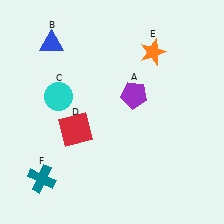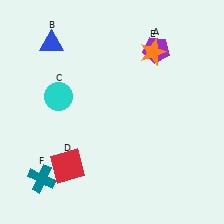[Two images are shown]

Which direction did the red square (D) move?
The red square (D) moved down.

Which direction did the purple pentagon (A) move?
The purple pentagon (A) moved up.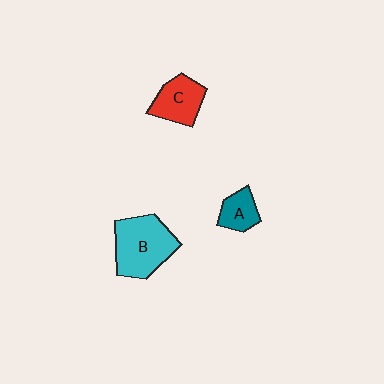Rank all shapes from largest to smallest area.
From largest to smallest: B (cyan), C (red), A (teal).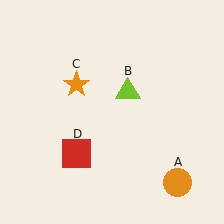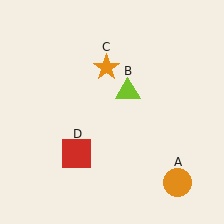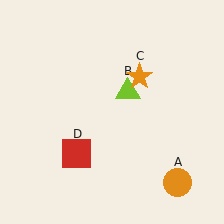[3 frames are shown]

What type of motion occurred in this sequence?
The orange star (object C) rotated clockwise around the center of the scene.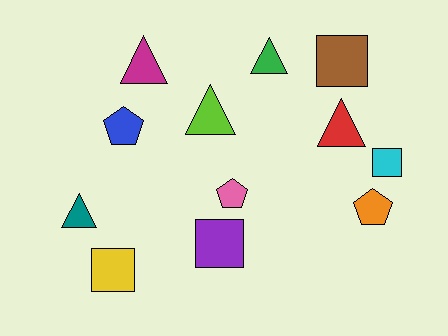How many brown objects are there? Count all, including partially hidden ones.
There is 1 brown object.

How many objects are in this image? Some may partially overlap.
There are 12 objects.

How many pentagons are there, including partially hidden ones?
There are 3 pentagons.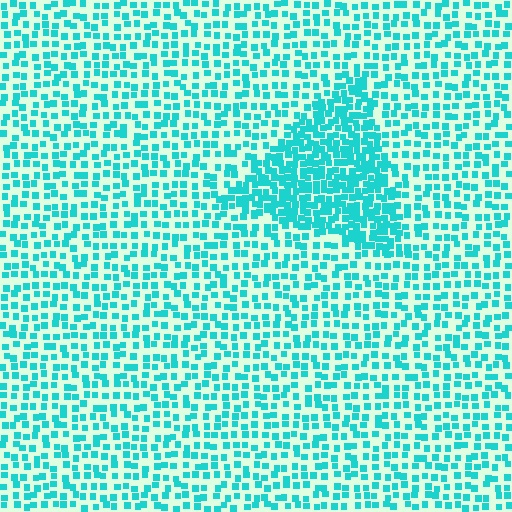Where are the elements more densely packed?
The elements are more densely packed inside the triangle boundary.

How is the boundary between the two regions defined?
The boundary is defined by a change in element density (approximately 2.1x ratio). All elements are the same color, size, and shape.